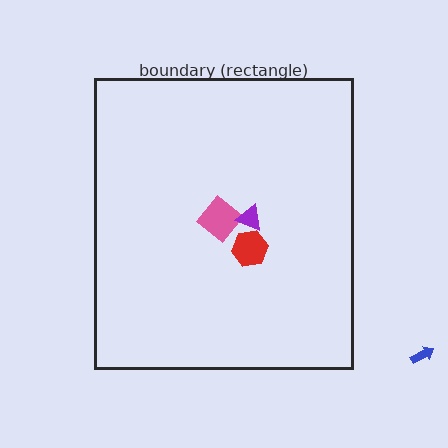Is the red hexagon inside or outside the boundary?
Inside.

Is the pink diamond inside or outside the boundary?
Inside.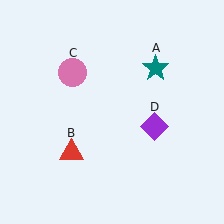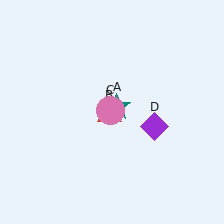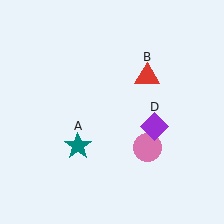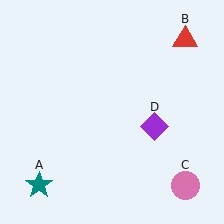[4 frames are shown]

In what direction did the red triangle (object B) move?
The red triangle (object B) moved up and to the right.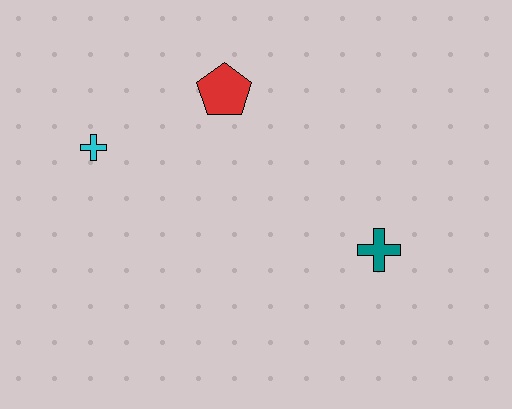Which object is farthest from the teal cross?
The cyan cross is farthest from the teal cross.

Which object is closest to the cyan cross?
The red pentagon is closest to the cyan cross.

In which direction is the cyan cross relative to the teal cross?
The cyan cross is to the left of the teal cross.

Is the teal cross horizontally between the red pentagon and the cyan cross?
No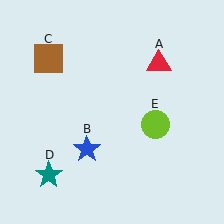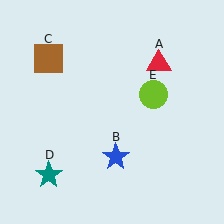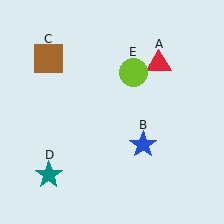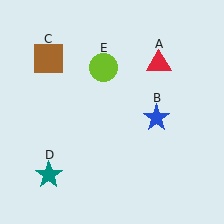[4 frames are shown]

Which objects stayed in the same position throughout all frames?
Red triangle (object A) and brown square (object C) and teal star (object D) remained stationary.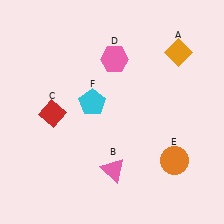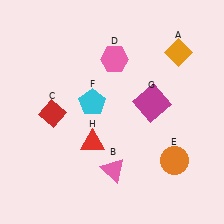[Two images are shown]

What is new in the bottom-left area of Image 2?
A red triangle (H) was added in the bottom-left area of Image 2.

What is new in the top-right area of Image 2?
A magenta square (G) was added in the top-right area of Image 2.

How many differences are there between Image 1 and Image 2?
There are 2 differences between the two images.